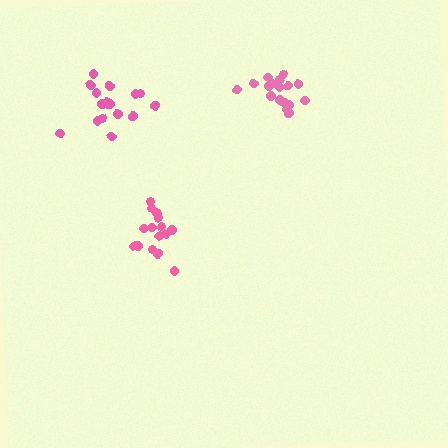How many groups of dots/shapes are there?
There are 3 groups.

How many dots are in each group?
Group 1: 15 dots, Group 2: 17 dots, Group 3: 17 dots (49 total).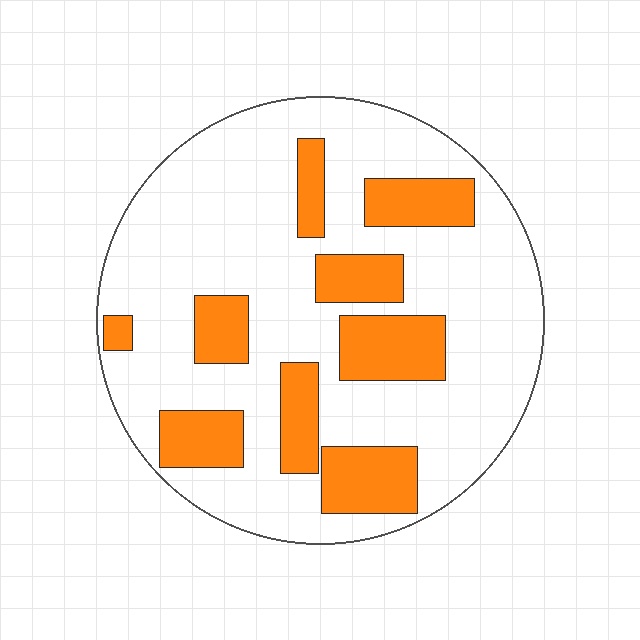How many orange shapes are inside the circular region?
9.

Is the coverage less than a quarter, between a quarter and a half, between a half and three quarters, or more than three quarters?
Between a quarter and a half.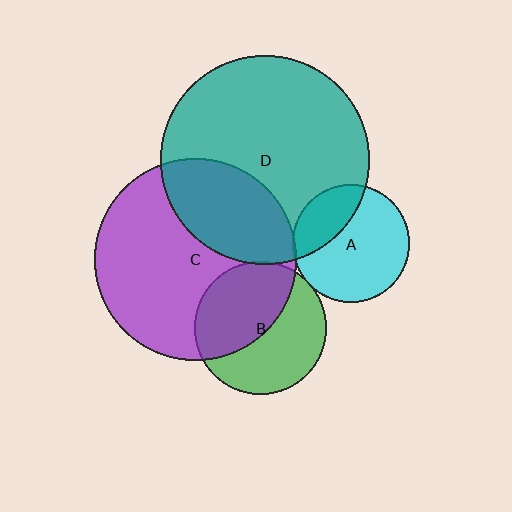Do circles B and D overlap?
Yes.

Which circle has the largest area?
Circle D (teal).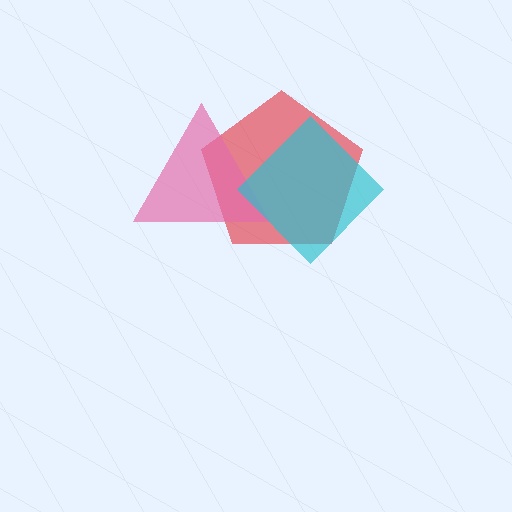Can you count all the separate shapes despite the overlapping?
Yes, there are 3 separate shapes.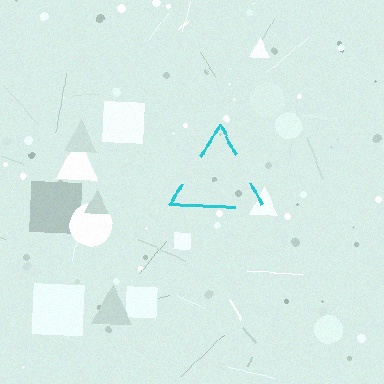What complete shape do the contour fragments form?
The contour fragments form a triangle.